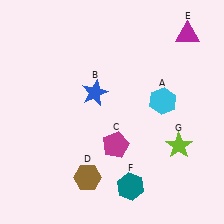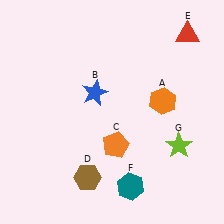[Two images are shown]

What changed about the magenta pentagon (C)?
In Image 1, C is magenta. In Image 2, it changed to orange.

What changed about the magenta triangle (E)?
In Image 1, E is magenta. In Image 2, it changed to red.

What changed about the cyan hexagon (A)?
In Image 1, A is cyan. In Image 2, it changed to orange.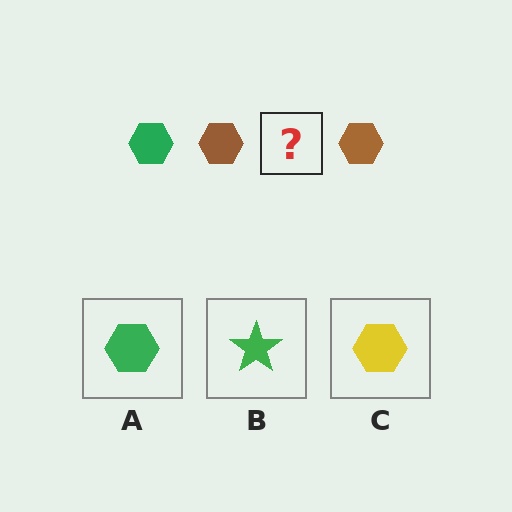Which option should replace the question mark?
Option A.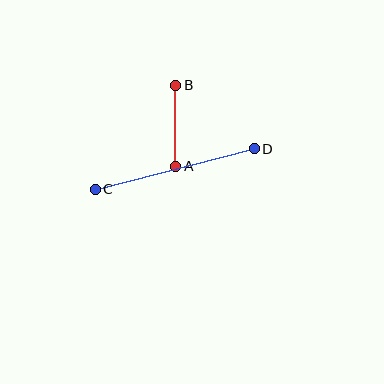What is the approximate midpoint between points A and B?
The midpoint is at approximately (176, 126) pixels.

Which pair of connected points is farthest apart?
Points C and D are farthest apart.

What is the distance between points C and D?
The distance is approximately 164 pixels.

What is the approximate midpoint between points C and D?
The midpoint is at approximately (175, 169) pixels.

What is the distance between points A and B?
The distance is approximately 81 pixels.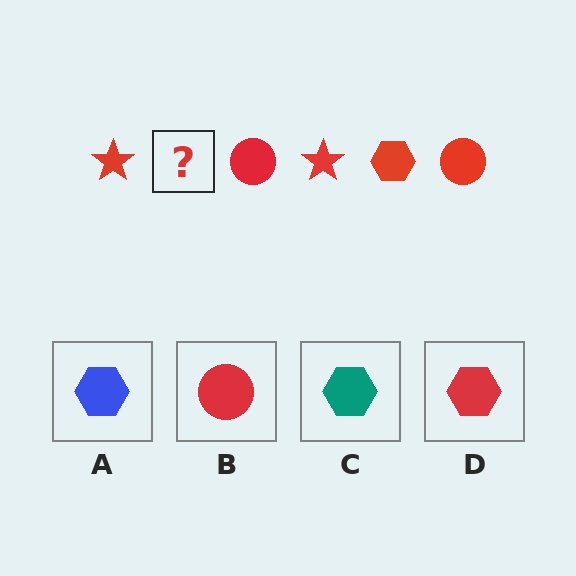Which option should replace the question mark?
Option D.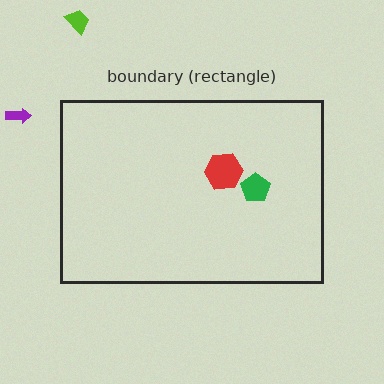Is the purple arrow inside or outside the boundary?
Outside.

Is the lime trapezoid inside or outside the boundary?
Outside.